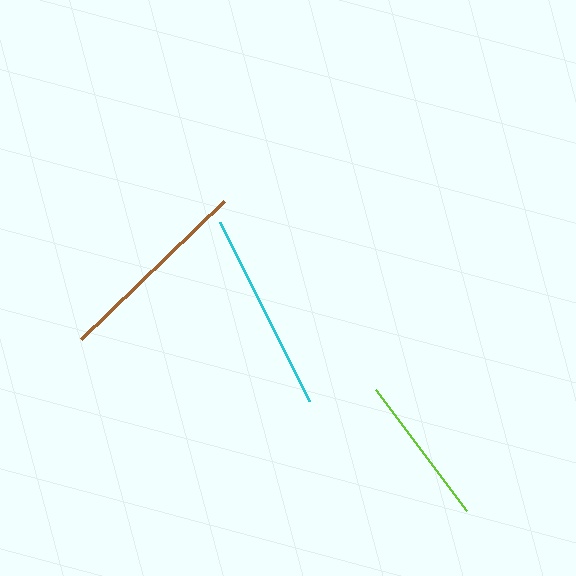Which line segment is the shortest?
The lime line is the shortest at approximately 152 pixels.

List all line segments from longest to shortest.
From longest to shortest: cyan, brown, lime.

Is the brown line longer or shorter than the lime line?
The brown line is longer than the lime line.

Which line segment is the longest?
The cyan line is the longest at approximately 200 pixels.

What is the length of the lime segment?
The lime segment is approximately 152 pixels long.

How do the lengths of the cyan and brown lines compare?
The cyan and brown lines are approximately the same length.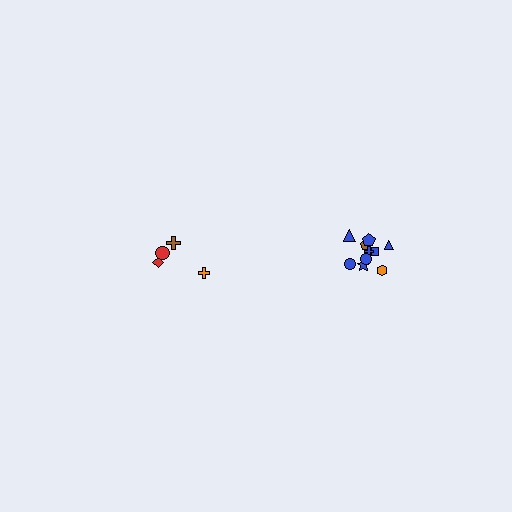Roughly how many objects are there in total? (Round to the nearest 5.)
Roughly 15 objects in total.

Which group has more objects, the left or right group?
The right group.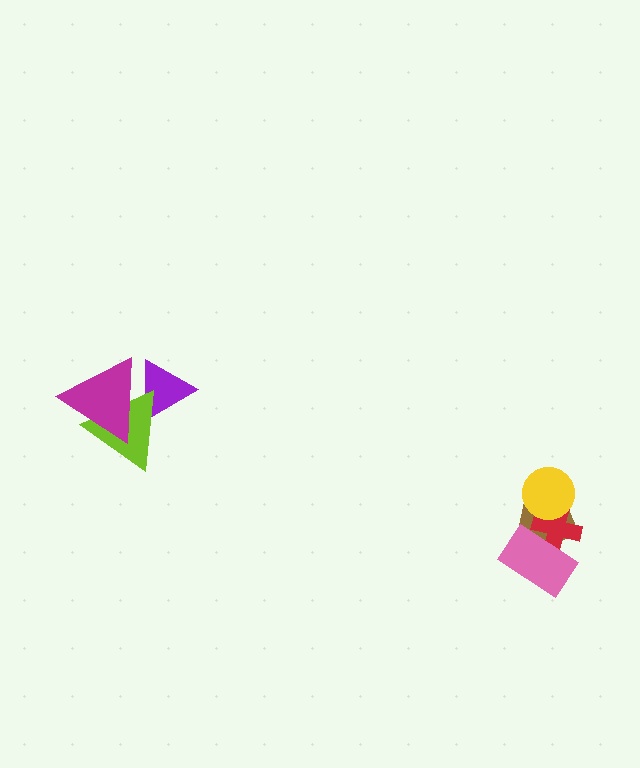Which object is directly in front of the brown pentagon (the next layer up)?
The red cross is directly in front of the brown pentagon.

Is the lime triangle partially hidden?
Yes, it is partially covered by another shape.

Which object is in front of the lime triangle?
The magenta triangle is in front of the lime triangle.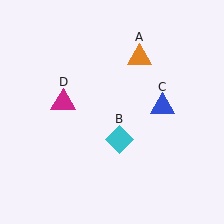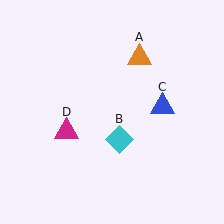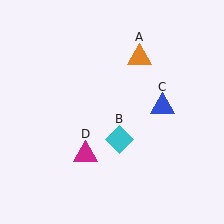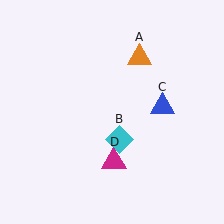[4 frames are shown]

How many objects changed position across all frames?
1 object changed position: magenta triangle (object D).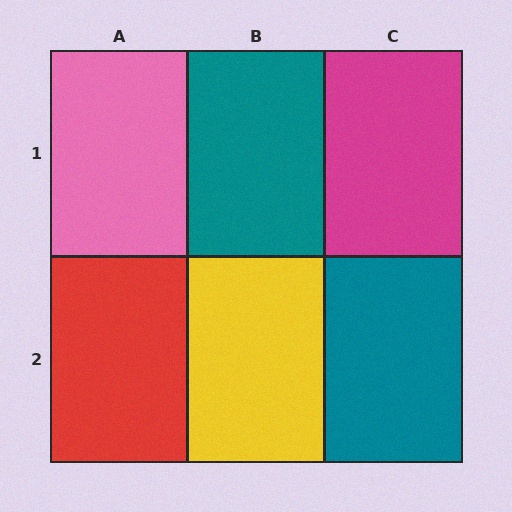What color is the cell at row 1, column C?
Magenta.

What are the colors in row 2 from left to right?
Red, yellow, teal.